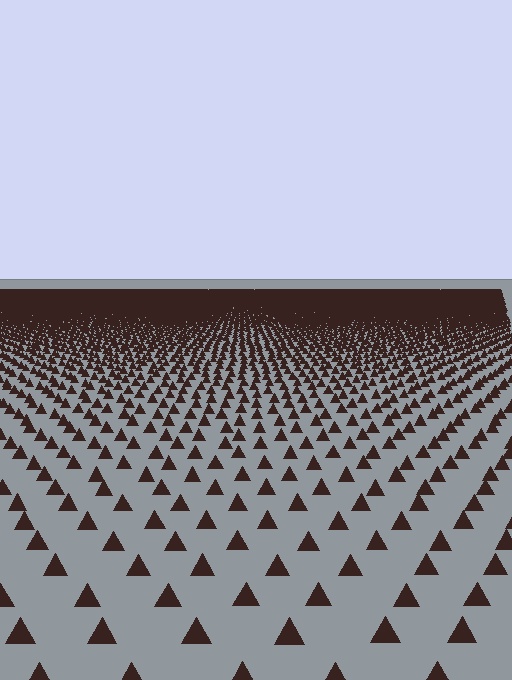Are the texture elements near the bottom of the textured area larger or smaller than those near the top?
Larger. Near the bottom, elements are closer to the viewer and appear at a bigger on-screen size.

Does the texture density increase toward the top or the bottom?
Density increases toward the top.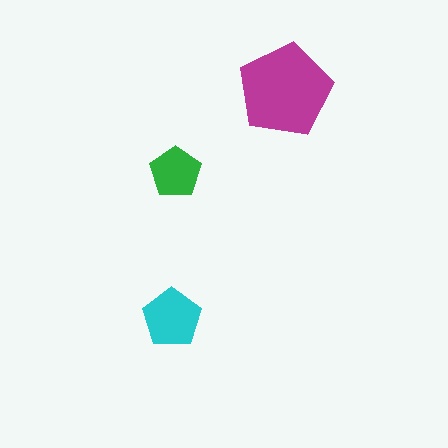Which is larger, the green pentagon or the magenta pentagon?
The magenta one.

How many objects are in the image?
There are 3 objects in the image.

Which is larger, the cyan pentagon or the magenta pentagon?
The magenta one.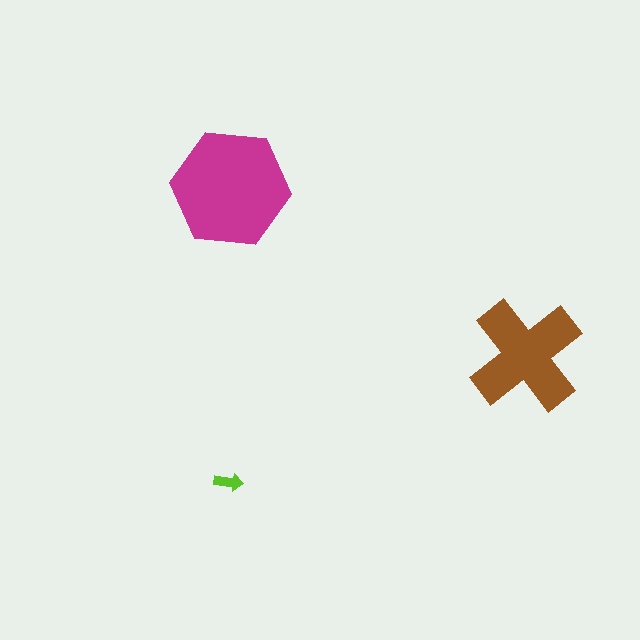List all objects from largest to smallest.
The magenta hexagon, the brown cross, the lime arrow.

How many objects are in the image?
There are 3 objects in the image.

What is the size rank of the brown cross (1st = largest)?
2nd.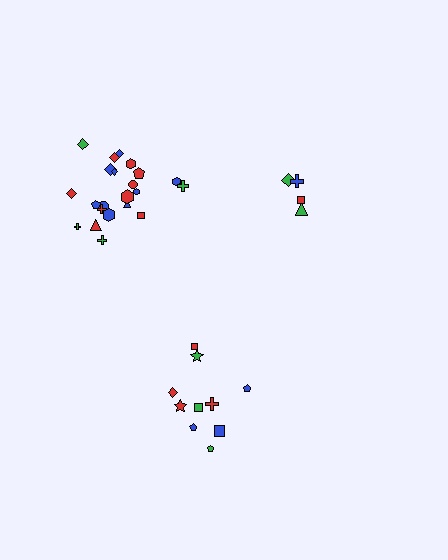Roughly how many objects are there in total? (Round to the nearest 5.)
Roughly 35 objects in total.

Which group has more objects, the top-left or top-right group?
The top-left group.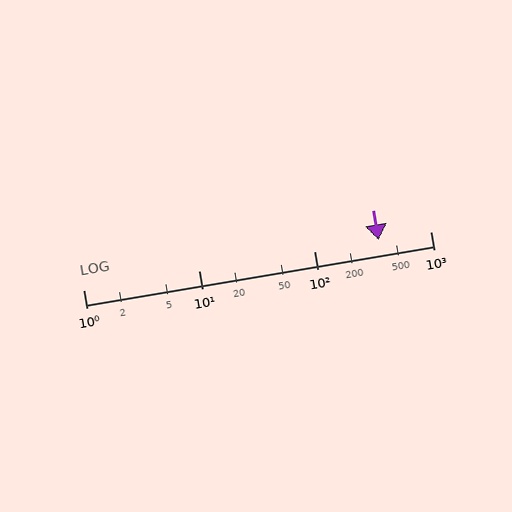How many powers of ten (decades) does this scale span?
The scale spans 3 decades, from 1 to 1000.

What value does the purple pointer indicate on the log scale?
The pointer indicates approximately 360.